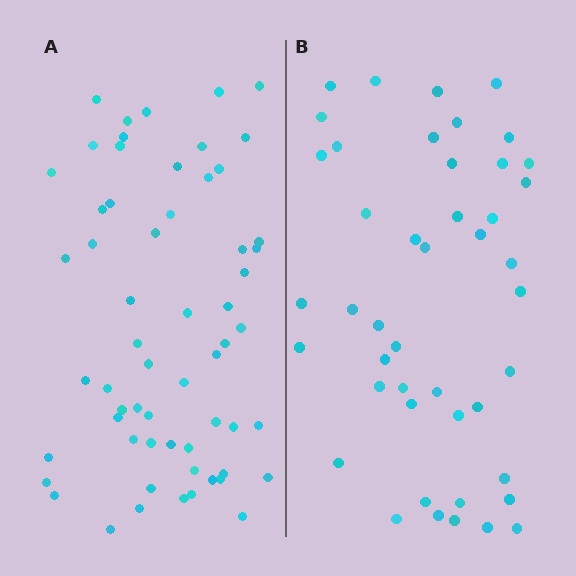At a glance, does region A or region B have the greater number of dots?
Region A (the left region) has more dots.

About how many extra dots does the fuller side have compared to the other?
Region A has approximately 15 more dots than region B.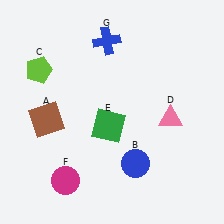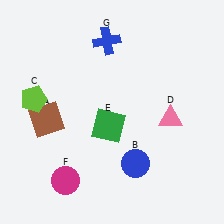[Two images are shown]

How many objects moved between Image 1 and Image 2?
1 object moved between the two images.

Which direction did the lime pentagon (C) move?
The lime pentagon (C) moved down.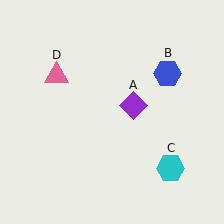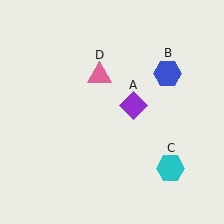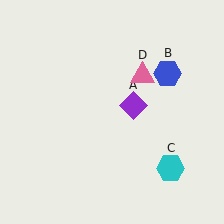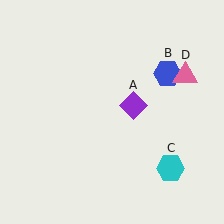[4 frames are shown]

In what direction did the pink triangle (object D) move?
The pink triangle (object D) moved right.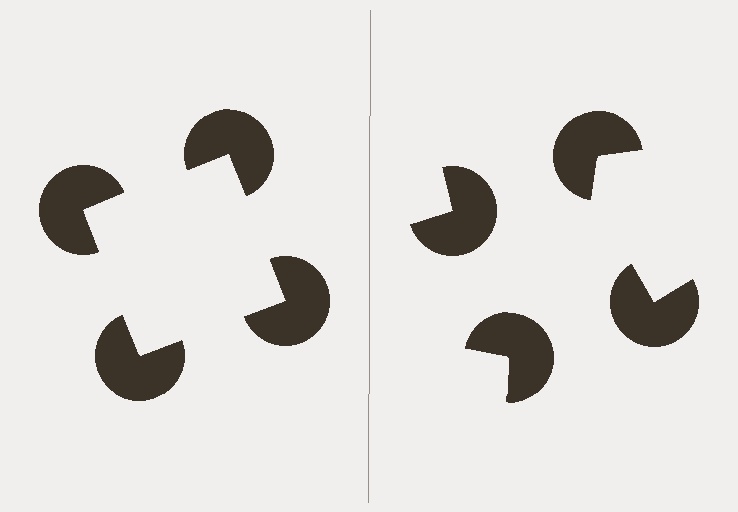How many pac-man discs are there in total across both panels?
8 — 4 on each side.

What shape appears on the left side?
An illusory square.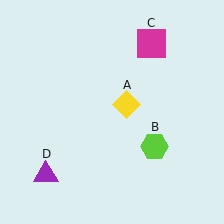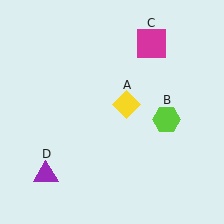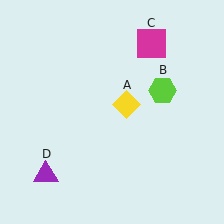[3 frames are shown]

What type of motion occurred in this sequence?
The lime hexagon (object B) rotated counterclockwise around the center of the scene.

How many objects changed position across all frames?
1 object changed position: lime hexagon (object B).